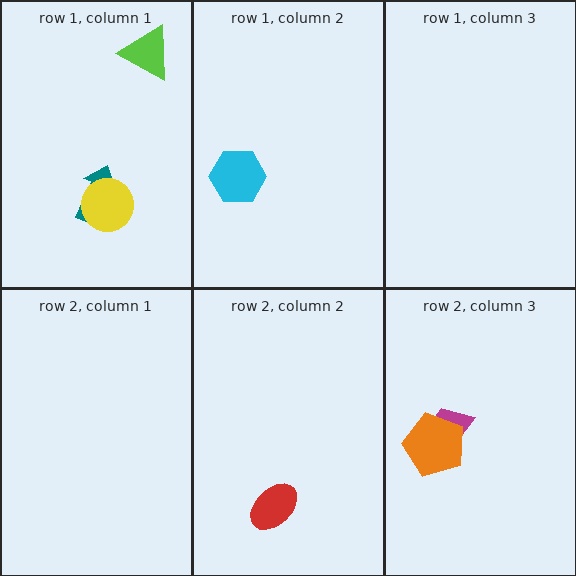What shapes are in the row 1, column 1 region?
The teal arrow, the lime triangle, the yellow circle.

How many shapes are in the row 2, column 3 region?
2.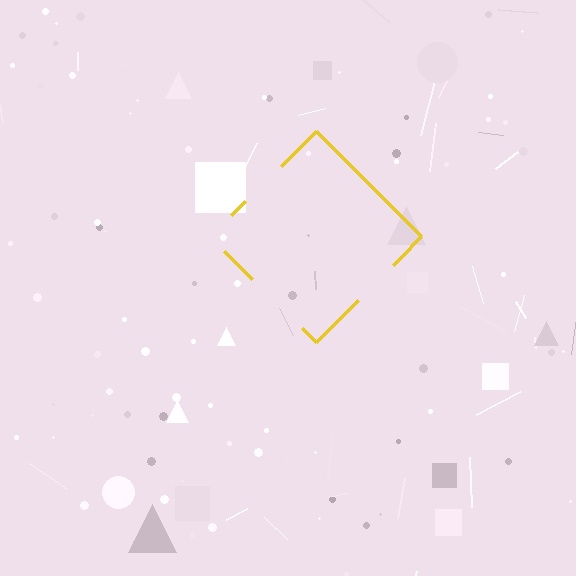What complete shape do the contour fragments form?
The contour fragments form a diamond.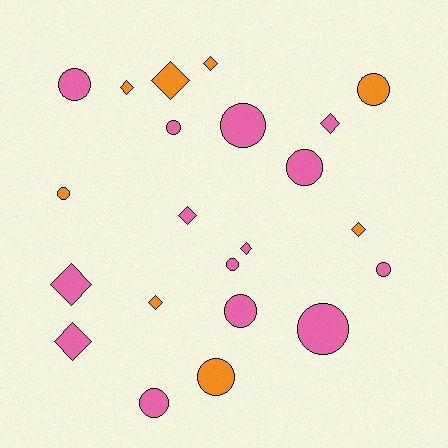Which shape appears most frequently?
Circle, with 12 objects.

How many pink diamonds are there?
There are 5 pink diamonds.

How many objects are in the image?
There are 22 objects.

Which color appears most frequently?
Pink, with 14 objects.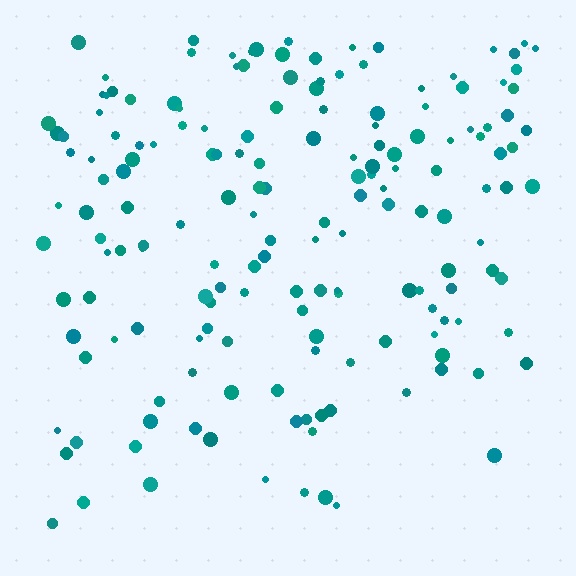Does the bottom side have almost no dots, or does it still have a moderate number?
Still a moderate number, just noticeably fewer than the top.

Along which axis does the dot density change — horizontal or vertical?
Vertical.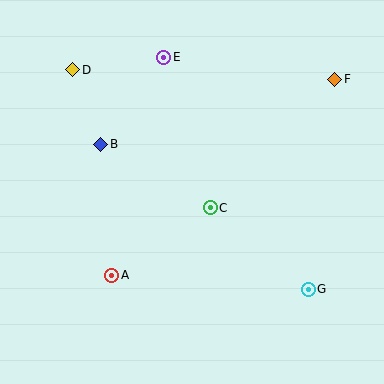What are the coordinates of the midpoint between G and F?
The midpoint between G and F is at (322, 184).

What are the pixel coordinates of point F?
Point F is at (335, 79).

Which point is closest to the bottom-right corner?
Point G is closest to the bottom-right corner.